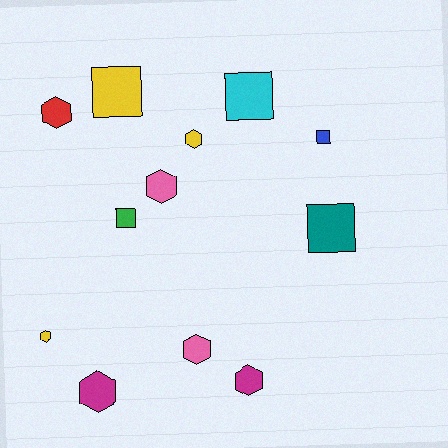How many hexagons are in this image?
There are 7 hexagons.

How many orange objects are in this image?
There are no orange objects.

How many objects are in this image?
There are 12 objects.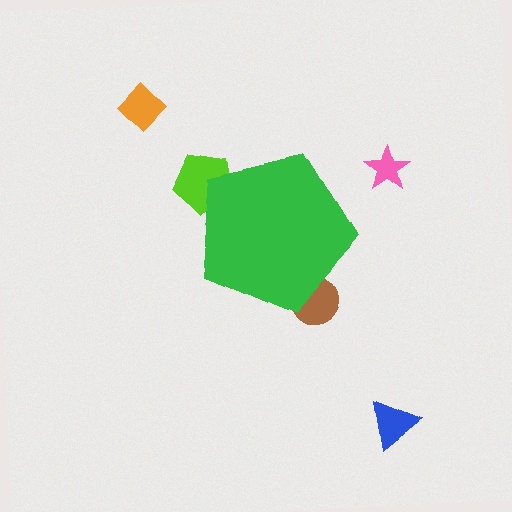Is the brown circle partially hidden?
Yes, the brown circle is partially hidden behind the green pentagon.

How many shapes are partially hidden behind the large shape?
2 shapes are partially hidden.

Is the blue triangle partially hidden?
No, the blue triangle is fully visible.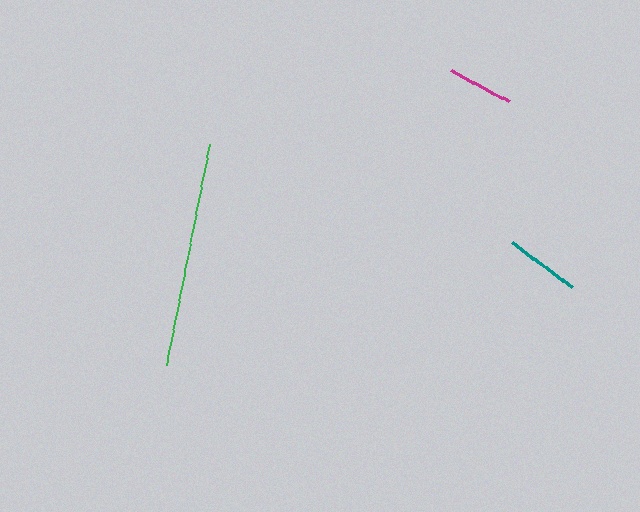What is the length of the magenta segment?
The magenta segment is approximately 66 pixels long.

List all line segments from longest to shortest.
From longest to shortest: green, teal, magenta.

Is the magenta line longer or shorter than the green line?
The green line is longer than the magenta line.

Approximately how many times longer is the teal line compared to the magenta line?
The teal line is approximately 1.1 times the length of the magenta line.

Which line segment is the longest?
The green line is the longest at approximately 226 pixels.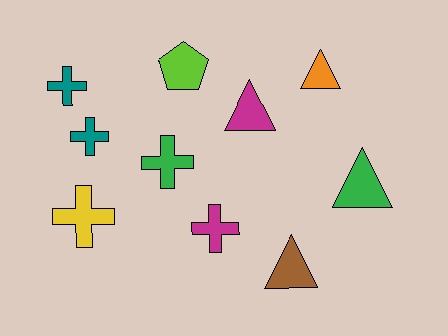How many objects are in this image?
There are 10 objects.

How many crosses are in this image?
There are 5 crosses.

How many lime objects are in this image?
There is 1 lime object.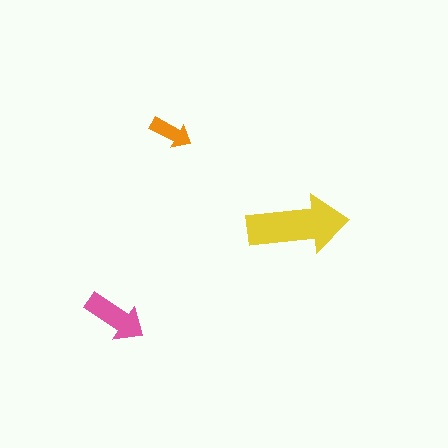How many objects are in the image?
There are 3 objects in the image.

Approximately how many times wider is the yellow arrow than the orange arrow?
About 2.5 times wider.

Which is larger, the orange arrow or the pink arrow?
The pink one.